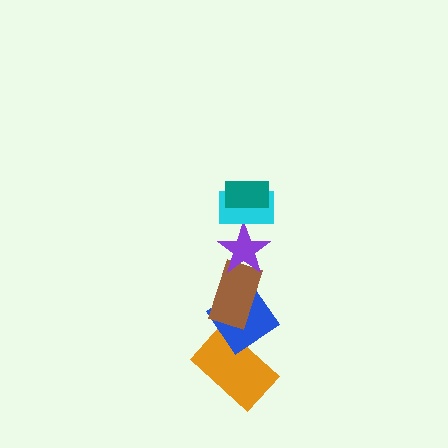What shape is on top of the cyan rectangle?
The teal rectangle is on top of the cyan rectangle.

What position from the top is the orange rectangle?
The orange rectangle is 6th from the top.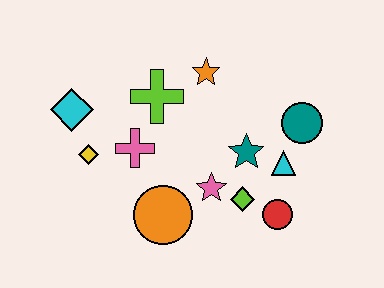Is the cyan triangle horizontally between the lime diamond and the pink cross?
No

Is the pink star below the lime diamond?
No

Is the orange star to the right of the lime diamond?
No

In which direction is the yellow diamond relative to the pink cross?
The yellow diamond is to the left of the pink cross.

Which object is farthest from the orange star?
The red circle is farthest from the orange star.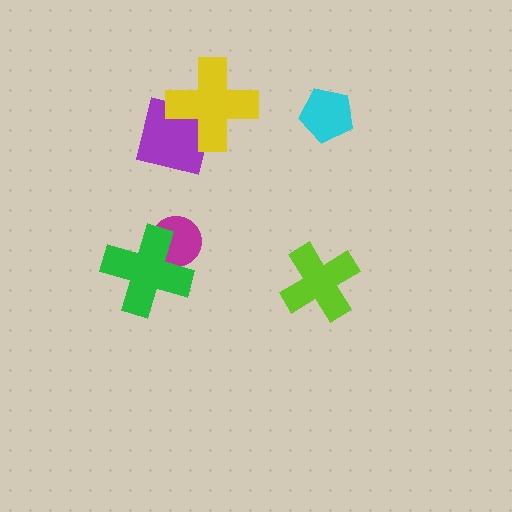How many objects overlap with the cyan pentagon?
0 objects overlap with the cyan pentagon.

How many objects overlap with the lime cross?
0 objects overlap with the lime cross.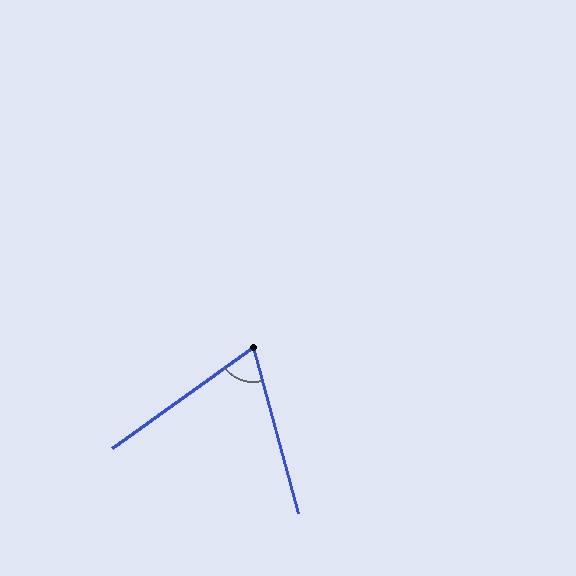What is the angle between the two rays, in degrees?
Approximately 70 degrees.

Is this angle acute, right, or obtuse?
It is acute.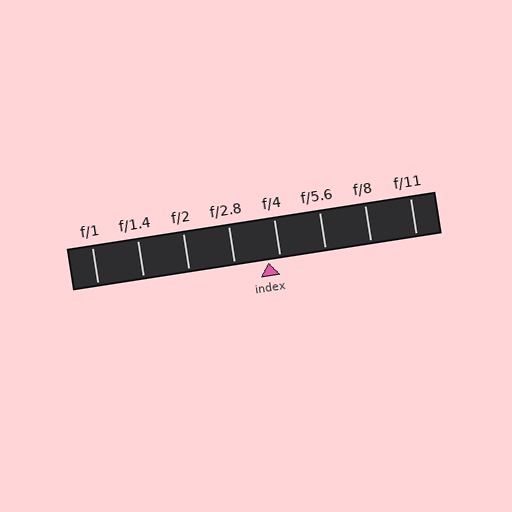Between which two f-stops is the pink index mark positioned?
The index mark is between f/2.8 and f/4.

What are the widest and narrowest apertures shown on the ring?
The widest aperture shown is f/1 and the narrowest is f/11.